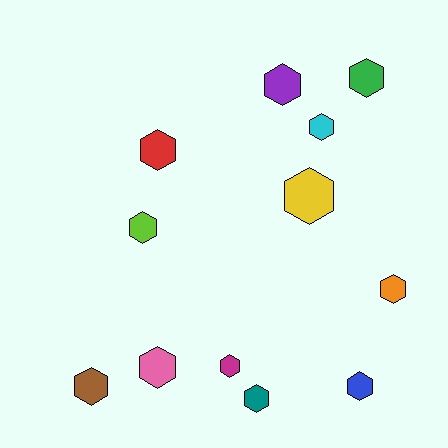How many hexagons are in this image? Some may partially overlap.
There are 12 hexagons.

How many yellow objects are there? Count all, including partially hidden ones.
There is 1 yellow object.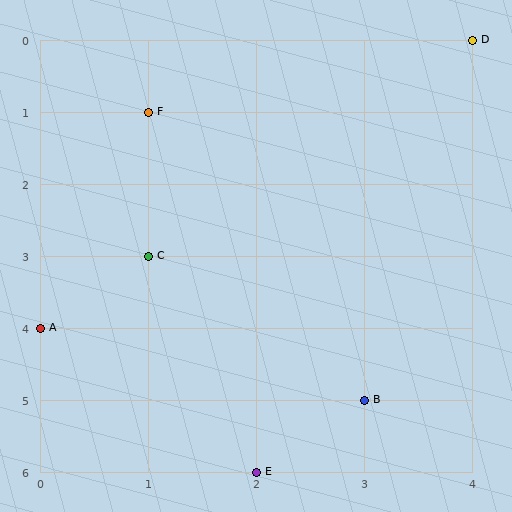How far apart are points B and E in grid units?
Points B and E are 1 column and 1 row apart (about 1.4 grid units diagonally).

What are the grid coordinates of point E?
Point E is at grid coordinates (2, 6).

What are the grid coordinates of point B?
Point B is at grid coordinates (3, 5).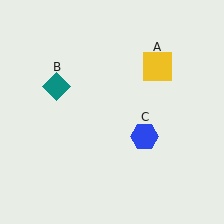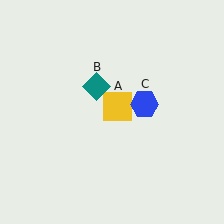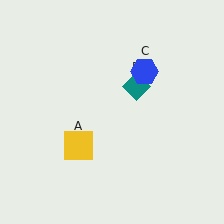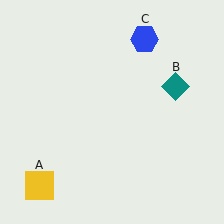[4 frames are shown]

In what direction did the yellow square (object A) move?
The yellow square (object A) moved down and to the left.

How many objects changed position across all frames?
3 objects changed position: yellow square (object A), teal diamond (object B), blue hexagon (object C).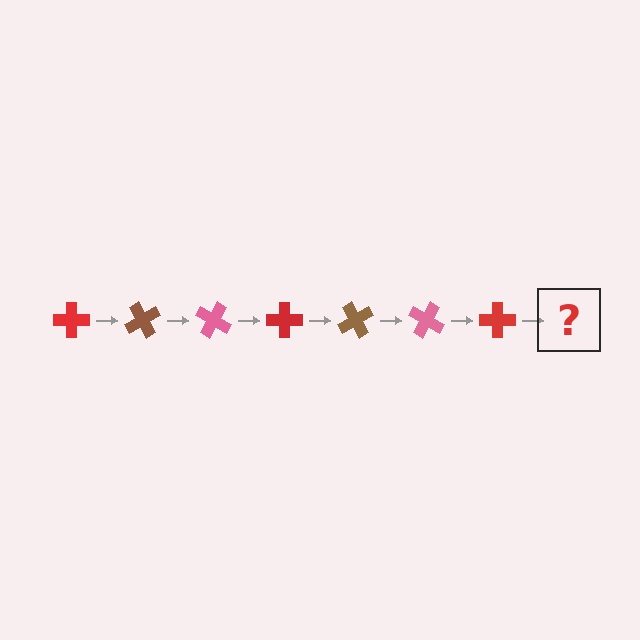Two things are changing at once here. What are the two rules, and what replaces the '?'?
The two rules are that it rotates 60 degrees each step and the color cycles through red, brown, and pink. The '?' should be a brown cross, rotated 420 degrees from the start.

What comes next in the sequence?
The next element should be a brown cross, rotated 420 degrees from the start.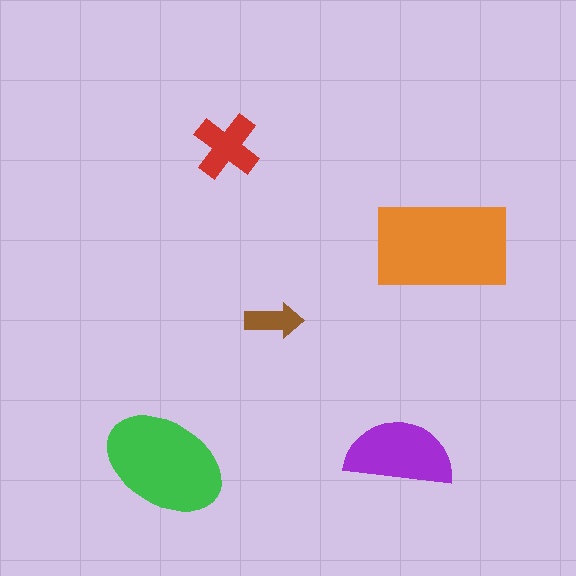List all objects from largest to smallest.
The orange rectangle, the green ellipse, the purple semicircle, the red cross, the brown arrow.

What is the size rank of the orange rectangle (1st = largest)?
1st.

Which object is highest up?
The red cross is topmost.